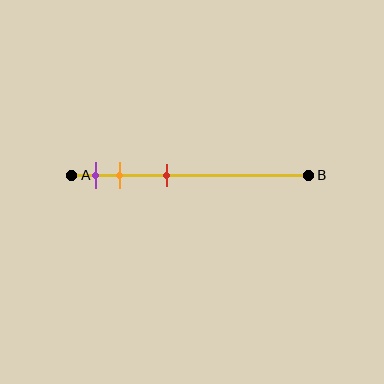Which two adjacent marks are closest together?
The purple and orange marks are the closest adjacent pair.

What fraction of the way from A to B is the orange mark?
The orange mark is approximately 20% (0.2) of the way from A to B.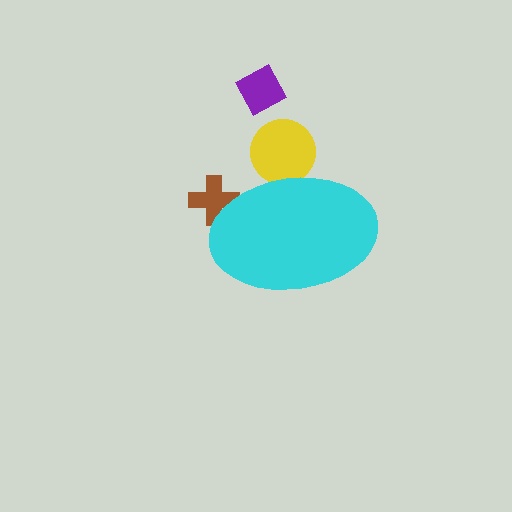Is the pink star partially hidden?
Yes, the pink star is partially hidden behind the cyan ellipse.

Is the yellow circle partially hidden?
Yes, the yellow circle is partially hidden behind the cyan ellipse.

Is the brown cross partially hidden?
Yes, the brown cross is partially hidden behind the cyan ellipse.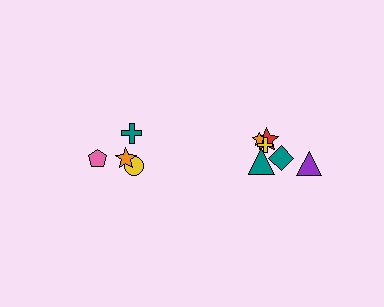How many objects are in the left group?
There are 4 objects.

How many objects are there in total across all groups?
There are 10 objects.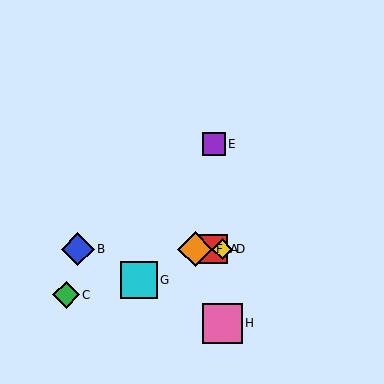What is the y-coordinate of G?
Object G is at y≈280.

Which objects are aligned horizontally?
Objects A, B, D, F are aligned horizontally.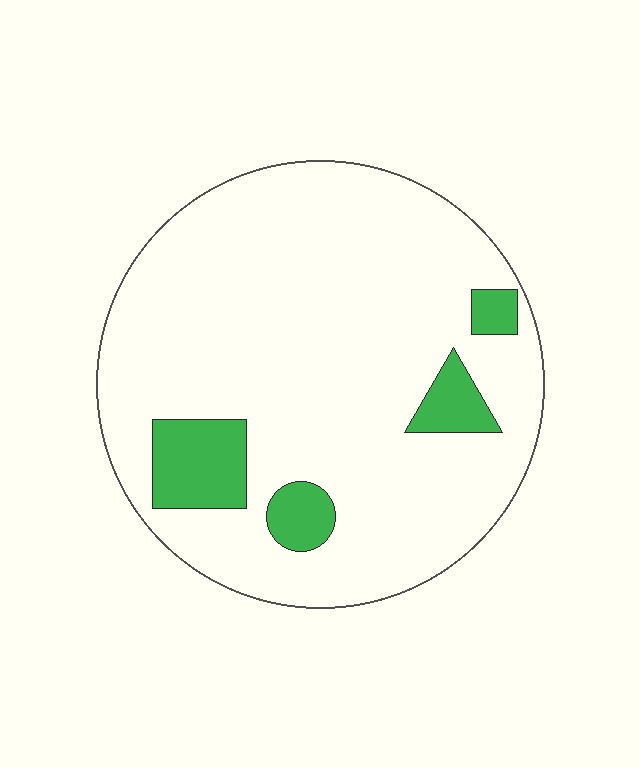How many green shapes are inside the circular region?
4.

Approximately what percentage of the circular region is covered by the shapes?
Approximately 10%.